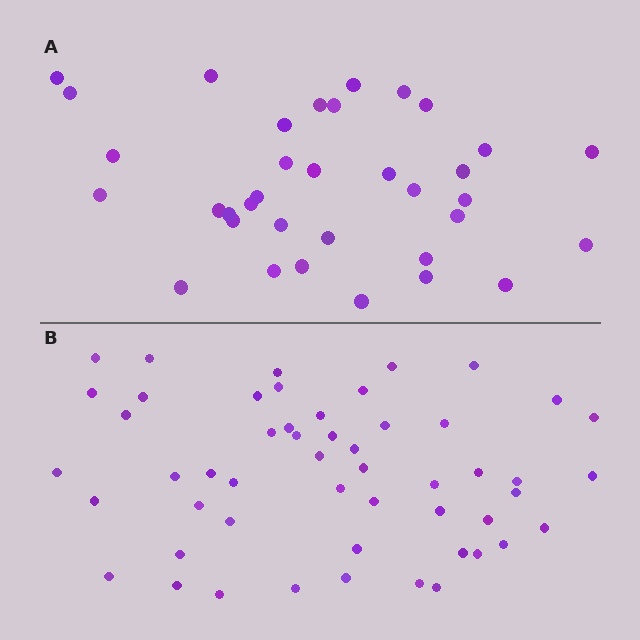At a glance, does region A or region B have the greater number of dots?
Region B (the bottom region) has more dots.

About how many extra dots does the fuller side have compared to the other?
Region B has approximately 15 more dots than region A.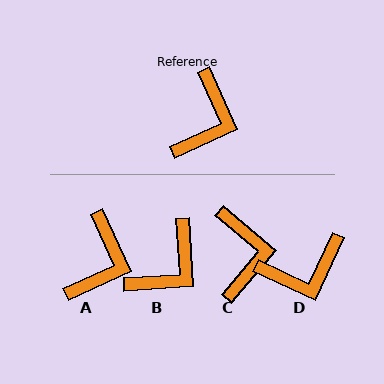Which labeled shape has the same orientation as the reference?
A.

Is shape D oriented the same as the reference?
No, it is off by about 50 degrees.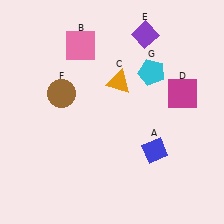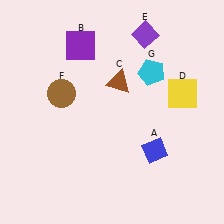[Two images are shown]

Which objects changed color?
B changed from pink to purple. C changed from orange to brown. D changed from magenta to yellow.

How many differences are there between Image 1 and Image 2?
There are 3 differences between the two images.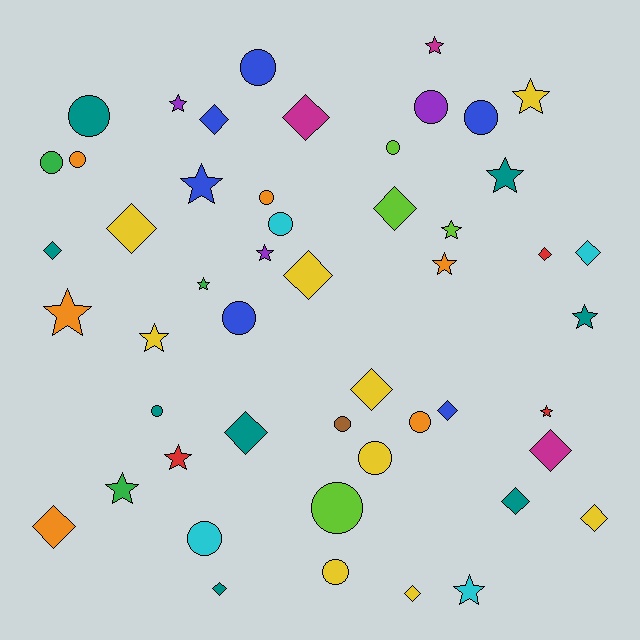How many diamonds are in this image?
There are 17 diamonds.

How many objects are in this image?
There are 50 objects.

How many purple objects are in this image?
There are 3 purple objects.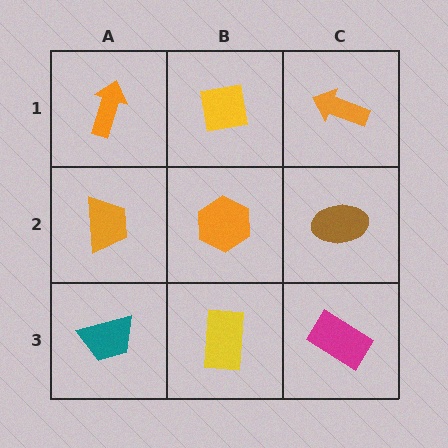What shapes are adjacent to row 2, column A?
An orange arrow (row 1, column A), a teal trapezoid (row 3, column A), an orange hexagon (row 2, column B).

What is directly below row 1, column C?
A brown ellipse.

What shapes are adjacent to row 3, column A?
An orange trapezoid (row 2, column A), a yellow rectangle (row 3, column B).